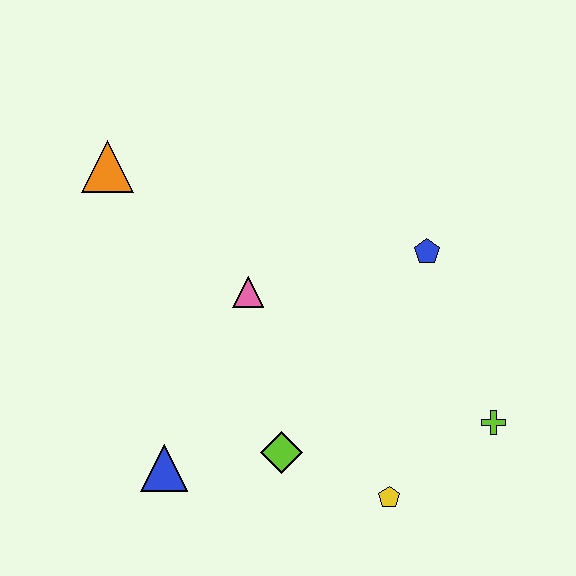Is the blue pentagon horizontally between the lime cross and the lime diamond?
Yes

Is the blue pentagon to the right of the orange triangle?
Yes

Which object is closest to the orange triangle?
The pink triangle is closest to the orange triangle.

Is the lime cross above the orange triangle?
No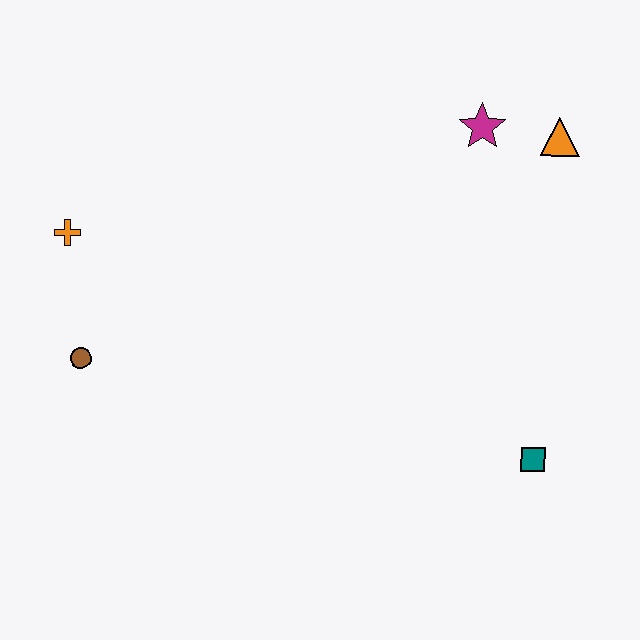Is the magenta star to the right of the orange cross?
Yes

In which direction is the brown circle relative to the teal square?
The brown circle is to the left of the teal square.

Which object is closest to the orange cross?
The brown circle is closest to the orange cross.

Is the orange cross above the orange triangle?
No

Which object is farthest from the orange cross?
The teal square is farthest from the orange cross.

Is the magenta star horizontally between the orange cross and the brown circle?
No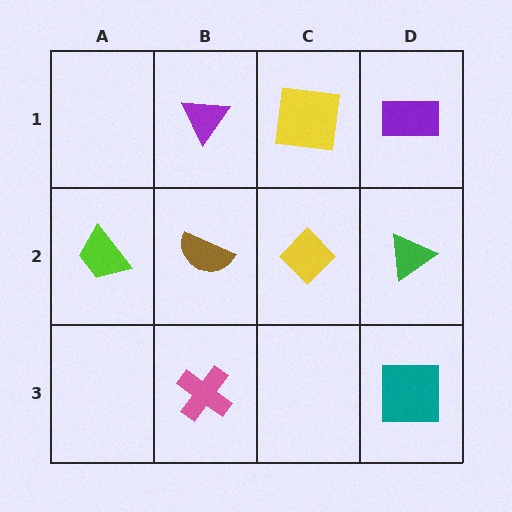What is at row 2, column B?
A brown semicircle.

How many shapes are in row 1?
3 shapes.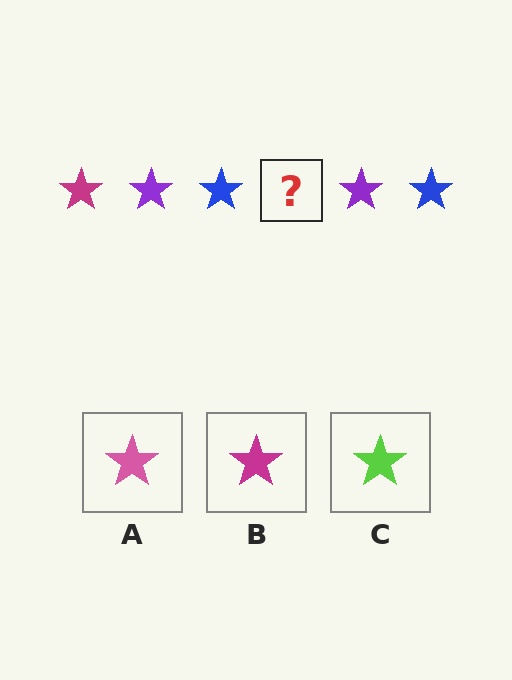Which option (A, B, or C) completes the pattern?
B.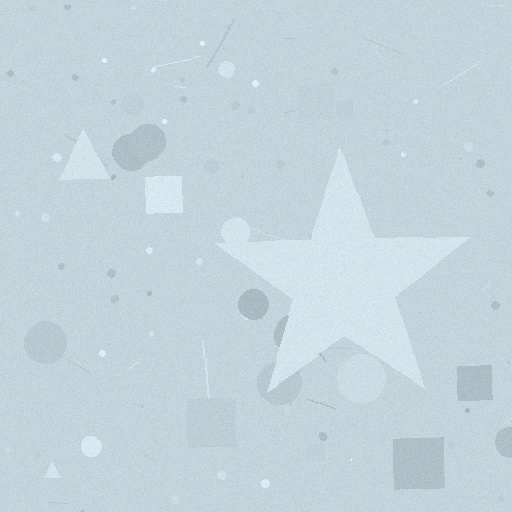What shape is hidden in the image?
A star is hidden in the image.